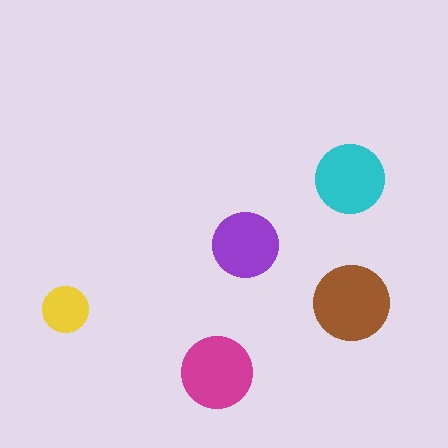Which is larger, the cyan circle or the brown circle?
The brown one.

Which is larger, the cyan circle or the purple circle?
The cyan one.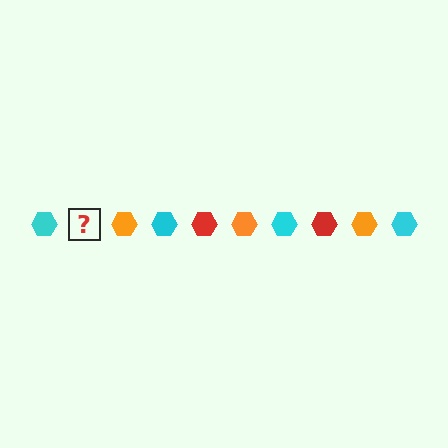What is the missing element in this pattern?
The missing element is a red hexagon.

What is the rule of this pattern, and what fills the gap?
The rule is that the pattern cycles through cyan, red, orange hexagons. The gap should be filled with a red hexagon.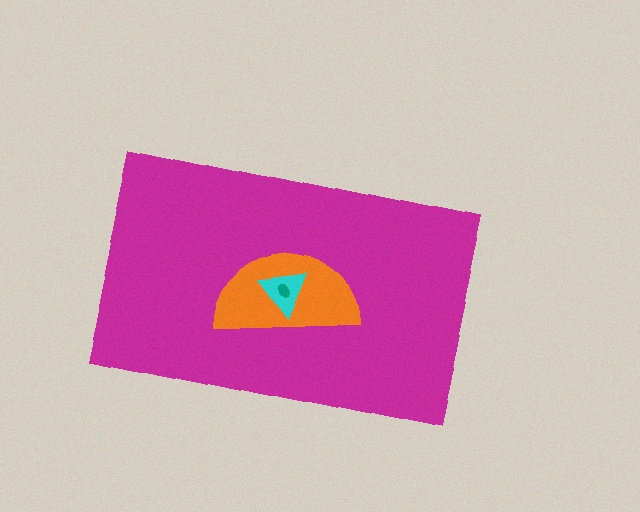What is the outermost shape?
The magenta rectangle.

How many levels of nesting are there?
4.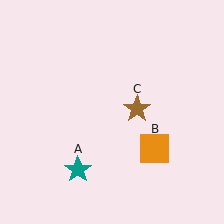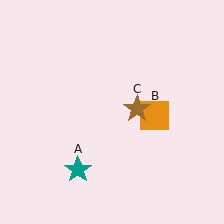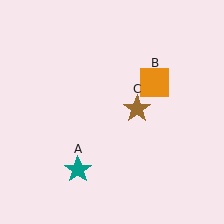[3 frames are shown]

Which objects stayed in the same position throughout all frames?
Teal star (object A) and brown star (object C) remained stationary.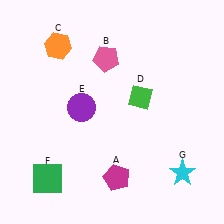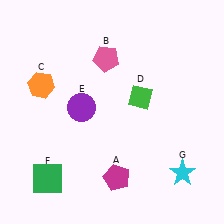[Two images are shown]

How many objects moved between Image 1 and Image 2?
1 object moved between the two images.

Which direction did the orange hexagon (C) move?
The orange hexagon (C) moved down.